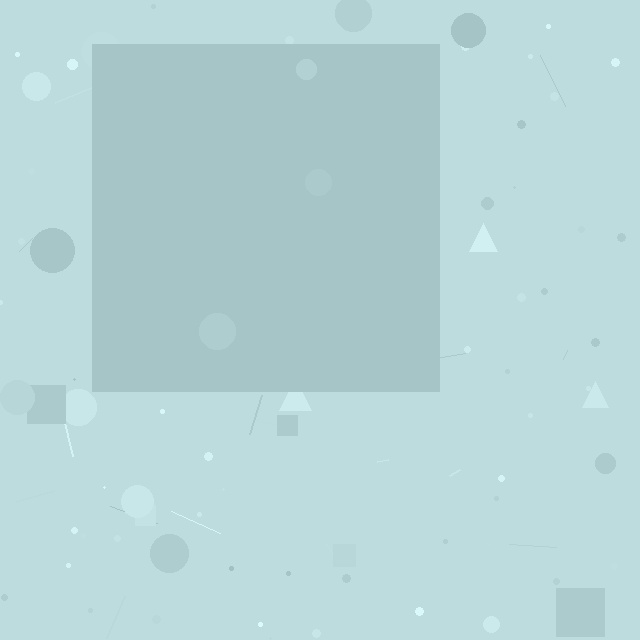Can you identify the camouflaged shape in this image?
The camouflaged shape is a square.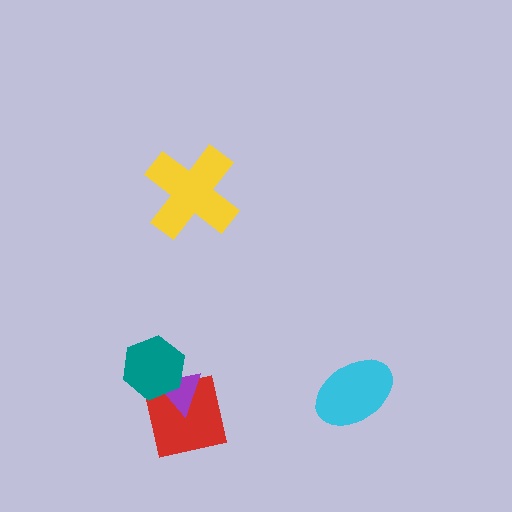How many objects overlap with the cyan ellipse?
0 objects overlap with the cyan ellipse.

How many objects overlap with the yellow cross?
0 objects overlap with the yellow cross.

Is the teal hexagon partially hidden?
No, no other shape covers it.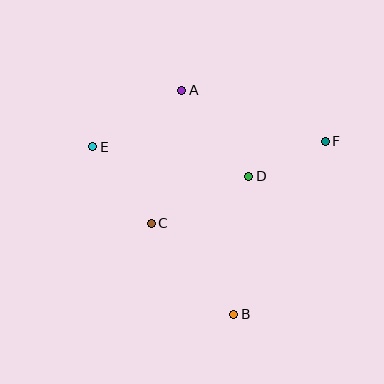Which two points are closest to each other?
Points D and F are closest to each other.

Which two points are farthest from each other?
Points E and F are farthest from each other.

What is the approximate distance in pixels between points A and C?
The distance between A and C is approximately 136 pixels.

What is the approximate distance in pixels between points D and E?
The distance between D and E is approximately 158 pixels.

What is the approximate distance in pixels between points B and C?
The distance between B and C is approximately 123 pixels.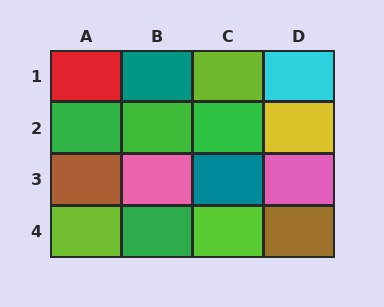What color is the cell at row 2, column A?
Green.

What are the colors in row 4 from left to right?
Lime, green, lime, brown.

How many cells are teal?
2 cells are teal.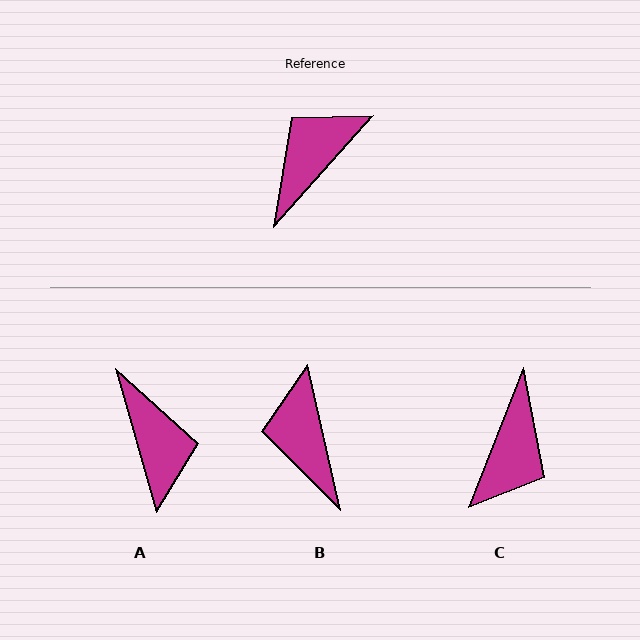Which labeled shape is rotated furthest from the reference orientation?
C, about 160 degrees away.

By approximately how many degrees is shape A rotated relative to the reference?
Approximately 123 degrees clockwise.